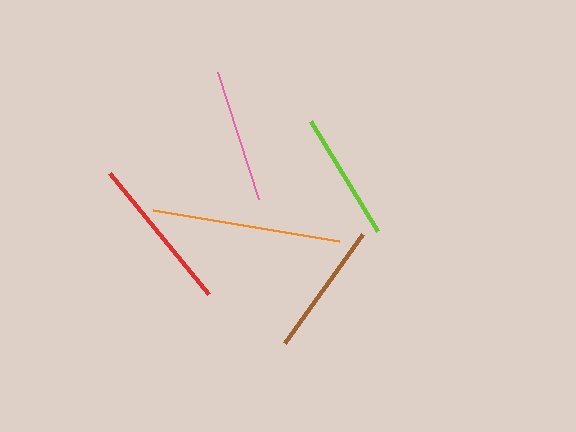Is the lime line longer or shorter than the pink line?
The pink line is longer than the lime line.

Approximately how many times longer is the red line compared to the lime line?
The red line is approximately 1.2 times the length of the lime line.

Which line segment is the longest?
The orange line is the longest at approximately 189 pixels.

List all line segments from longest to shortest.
From longest to shortest: orange, red, brown, pink, lime.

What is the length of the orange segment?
The orange segment is approximately 189 pixels long.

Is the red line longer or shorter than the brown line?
The red line is longer than the brown line.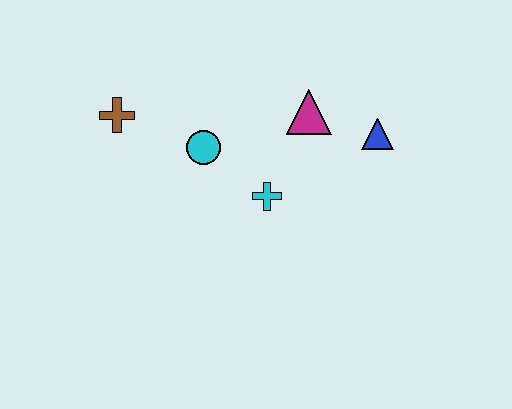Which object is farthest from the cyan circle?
The blue triangle is farthest from the cyan circle.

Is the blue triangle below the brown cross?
Yes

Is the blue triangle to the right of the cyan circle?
Yes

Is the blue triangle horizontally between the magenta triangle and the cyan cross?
No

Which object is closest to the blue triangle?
The magenta triangle is closest to the blue triangle.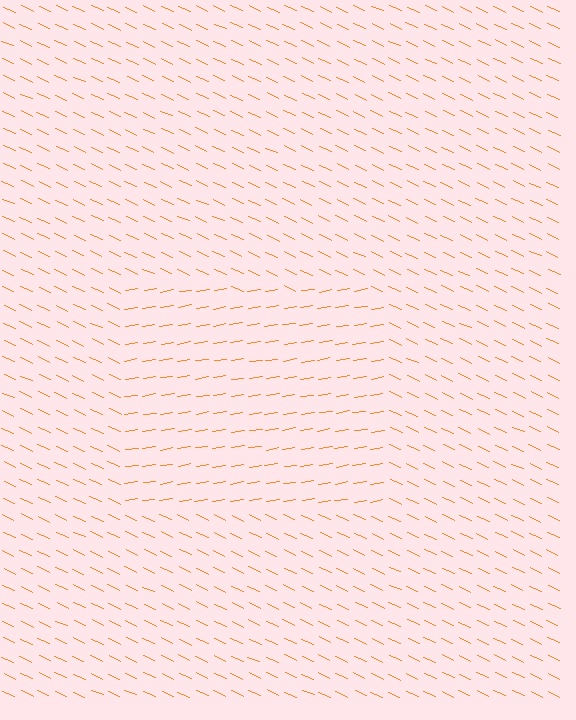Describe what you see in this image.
The image is filled with small orange line segments. A rectangle region in the image has lines oriented differently from the surrounding lines, creating a visible texture boundary.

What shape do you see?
I see a rectangle.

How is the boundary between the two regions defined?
The boundary is defined purely by a change in line orientation (approximately 34 degrees difference). All lines are the same color and thickness.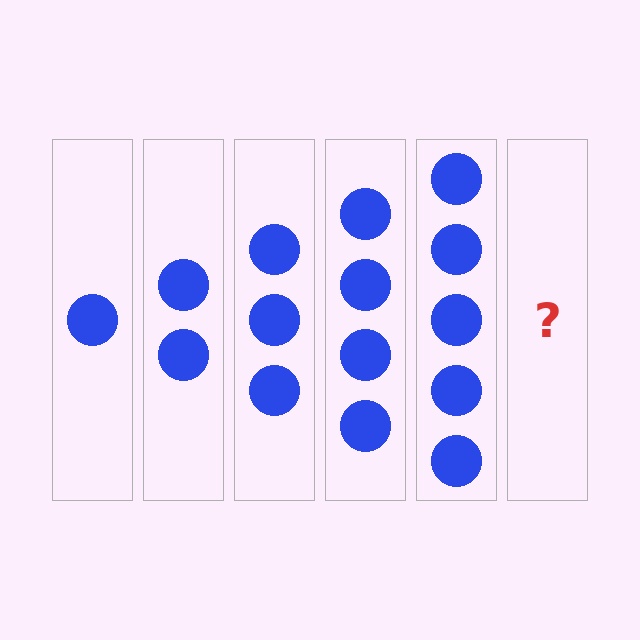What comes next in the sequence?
The next element should be 6 circles.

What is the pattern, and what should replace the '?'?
The pattern is that each step adds one more circle. The '?' should be 6 circles.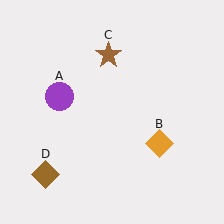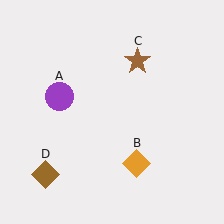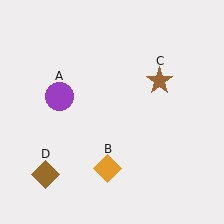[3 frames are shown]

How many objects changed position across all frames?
2 objects changed position: orange diamond (object B), brown star (object C).